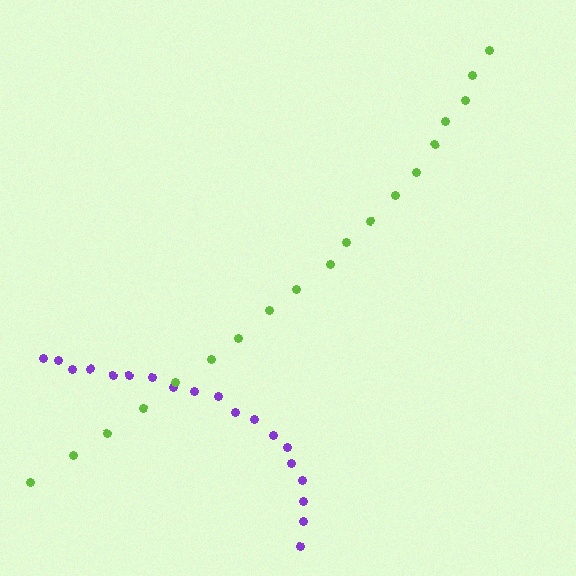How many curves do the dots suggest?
There are 2 distinct paths.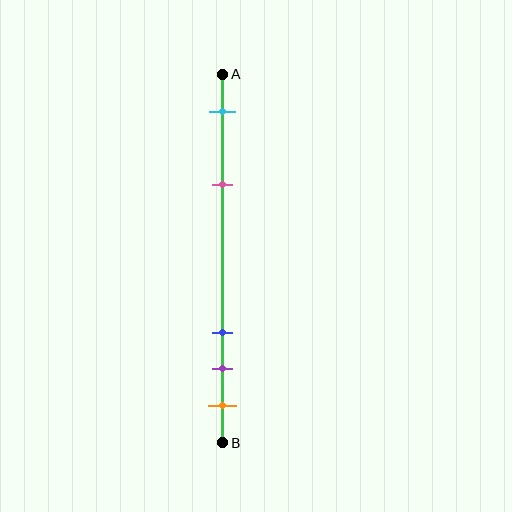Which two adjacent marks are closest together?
The purple and orange marks are the closest adjacent pair.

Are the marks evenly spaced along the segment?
No, the marks are not evenly spaced.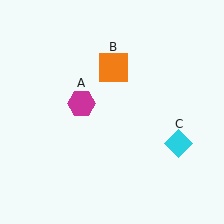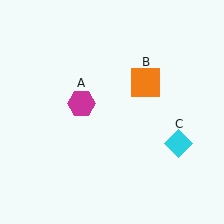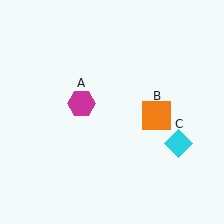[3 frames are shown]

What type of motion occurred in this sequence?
The orange square (object B) rotated clockwise around the center of the scene.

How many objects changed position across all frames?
1 object changed position: orange square (object B).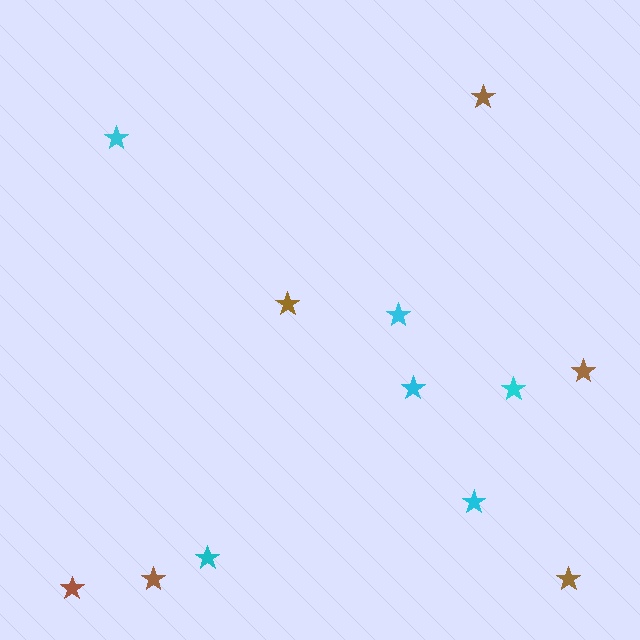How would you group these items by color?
There are 2 groups: one group of cyan stars (6) and one group of brown stars (6).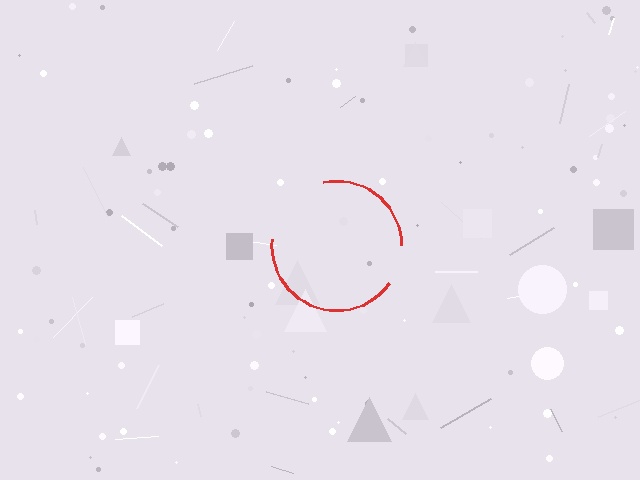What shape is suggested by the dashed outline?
The dashed outline suggests a circle.